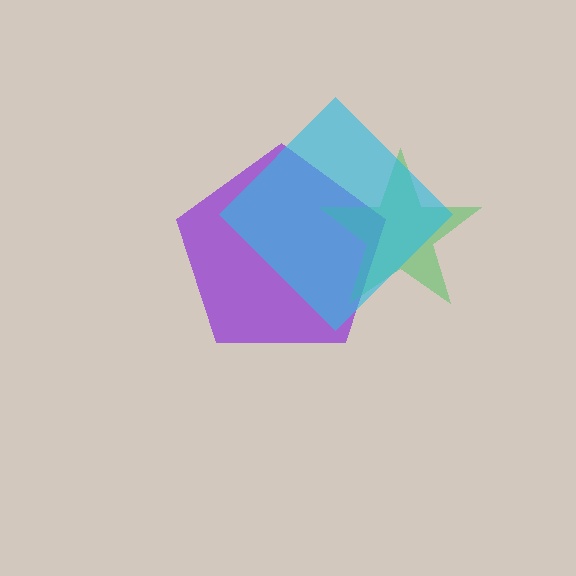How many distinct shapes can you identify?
There are 3 distinct shapes: a purple pentagon, a green star, a cyan diamond.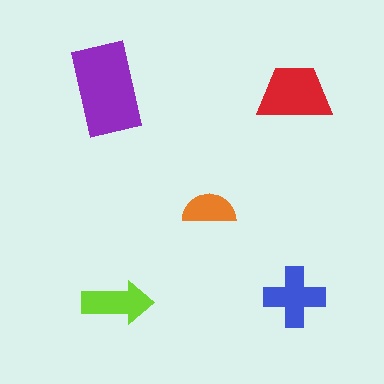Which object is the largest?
The purple rectangle.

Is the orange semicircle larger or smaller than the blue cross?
Smaller.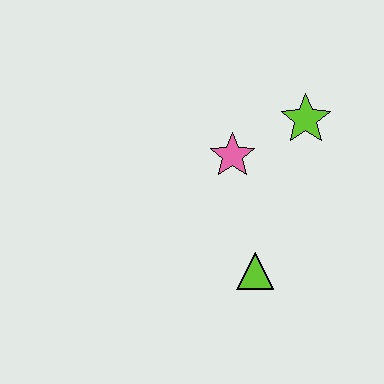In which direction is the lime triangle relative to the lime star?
The lime triangle is below the lime star.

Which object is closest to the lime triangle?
The pink star is closest to the lime triangle.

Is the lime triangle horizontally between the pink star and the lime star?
Yes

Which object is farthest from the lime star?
The lime triangle is farthest from the lime star.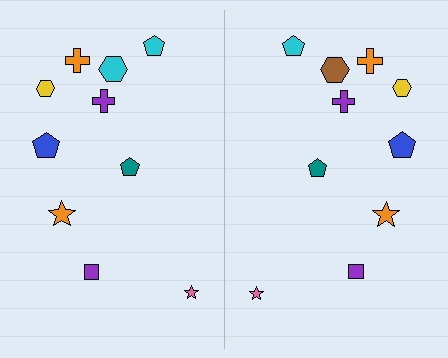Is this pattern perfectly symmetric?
No, the pattern is not perfectly symmetric. The brown hexagon on the right side breaks the symmetry — its mirror counterpart is cyan.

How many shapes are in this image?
There are 20 shapes in this image.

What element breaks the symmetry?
The brown hexagon on the right side breaks the symmetry — its mirror counterpart is cyan.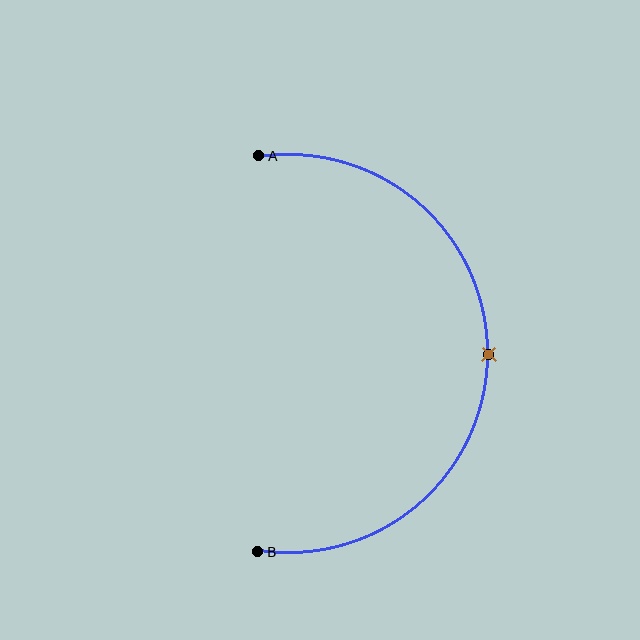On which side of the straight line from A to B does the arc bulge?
The arc bulges to the right of the straight line connecting A and B.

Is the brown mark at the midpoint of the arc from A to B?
Yes. The brown mark lies on the arc at equal arc-length from both A and B — it is the arc midpoint.